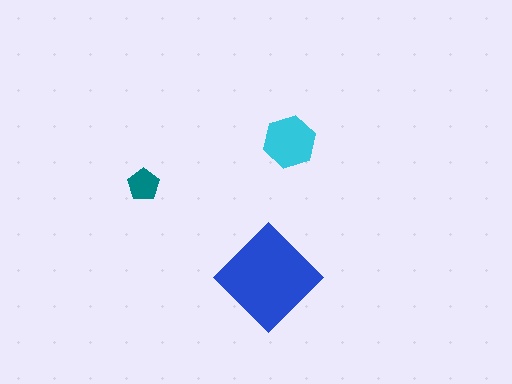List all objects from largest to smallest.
The blue diamond, the cyan hexagon, the teal pentagon.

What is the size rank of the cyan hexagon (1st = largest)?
2nd.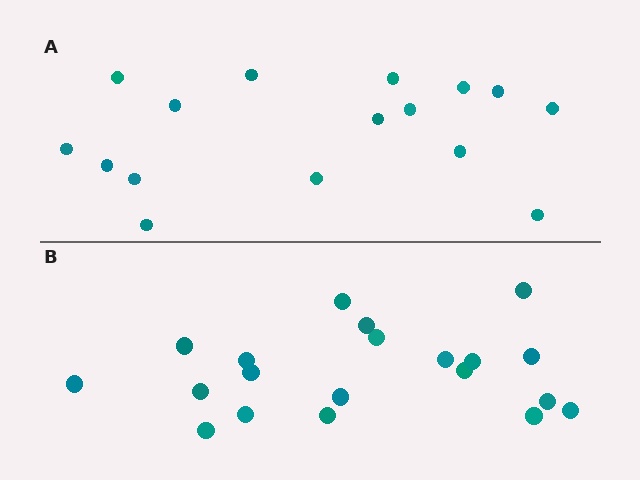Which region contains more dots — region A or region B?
Region B (the bottom region) has more dots.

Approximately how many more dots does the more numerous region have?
Region B has about 4 more dots than region A.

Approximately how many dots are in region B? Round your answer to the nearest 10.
About 20 dots.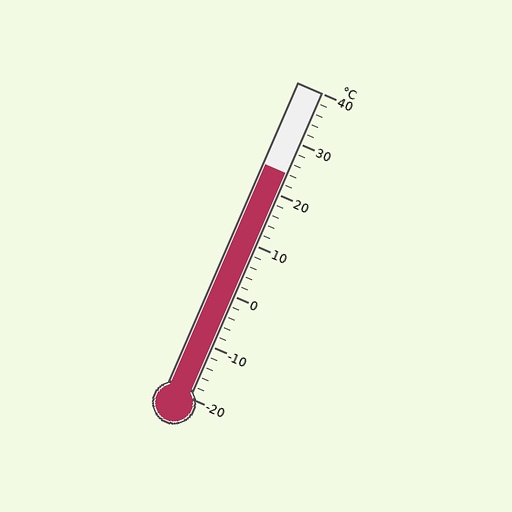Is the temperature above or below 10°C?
The temperature is above 10°C.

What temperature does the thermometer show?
The thermometer shows approximately 24°C.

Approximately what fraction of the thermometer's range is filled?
The thermometer is filled to approximately 75% of its range.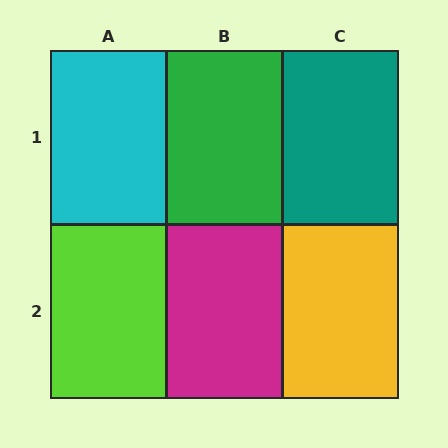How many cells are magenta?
1 cell is magenta.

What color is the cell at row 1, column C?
Teal.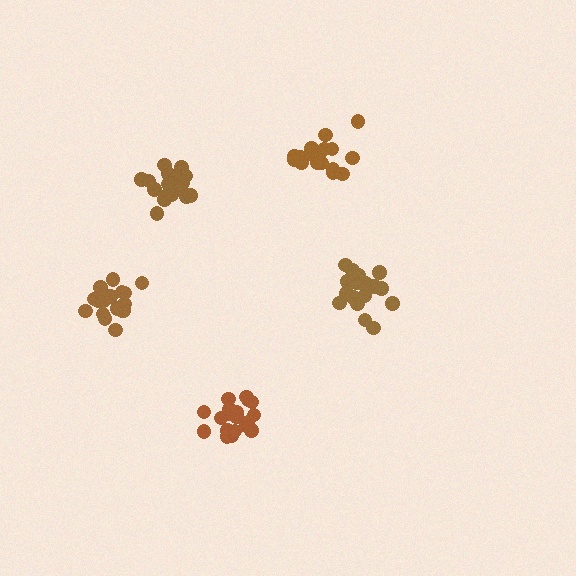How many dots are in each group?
Group 1: 18 dots, Group 2: 19 dots, Group 3: 18 dots, Group 4: 21 dots, Group 5: 19 dots (95 total).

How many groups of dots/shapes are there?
There are 5 groups.